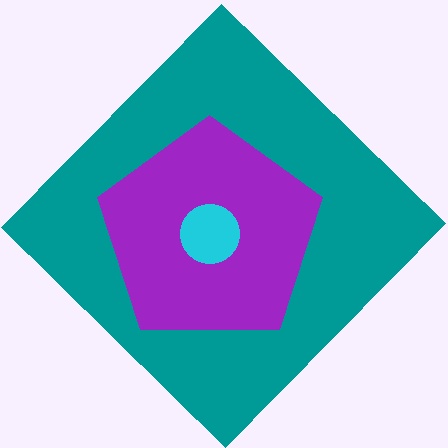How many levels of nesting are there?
3.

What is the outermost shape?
The teal diamond.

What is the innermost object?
The cyan circle.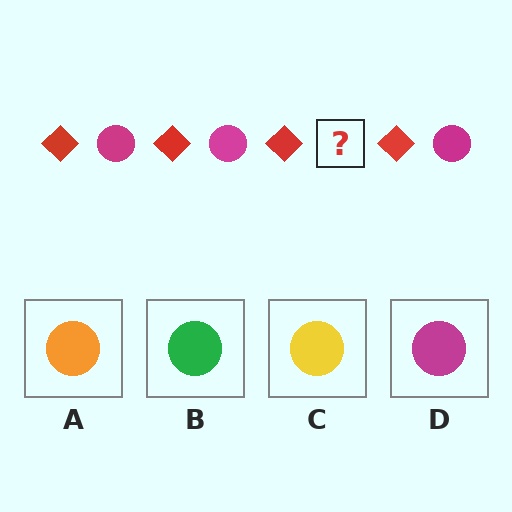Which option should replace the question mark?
Option D.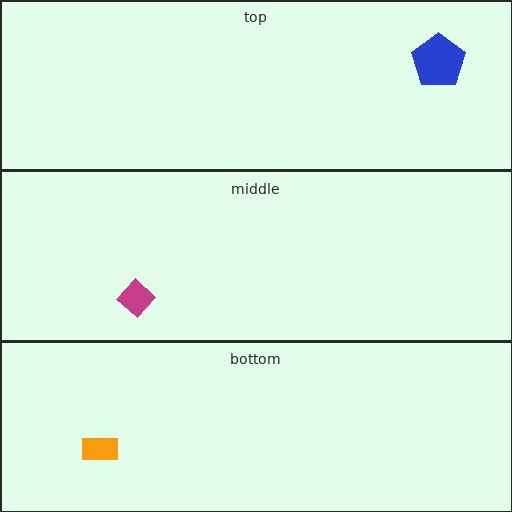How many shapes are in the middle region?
1.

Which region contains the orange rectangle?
The bottom region.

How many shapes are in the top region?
1.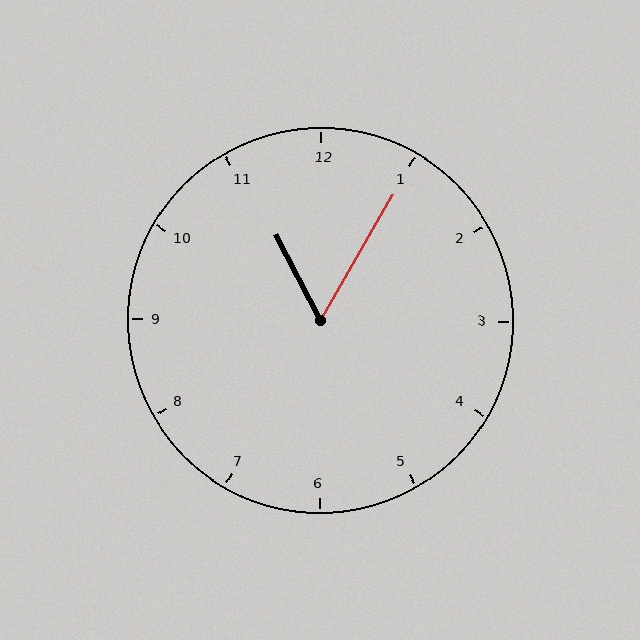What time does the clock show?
11:05.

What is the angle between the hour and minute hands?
Approximately 58 degrees.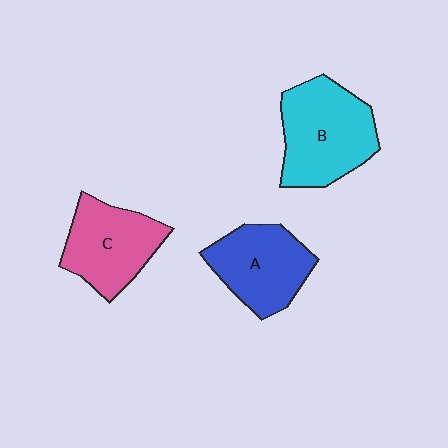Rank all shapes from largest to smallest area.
From largest to smallest: B (cyan), C (pink), A (blue).